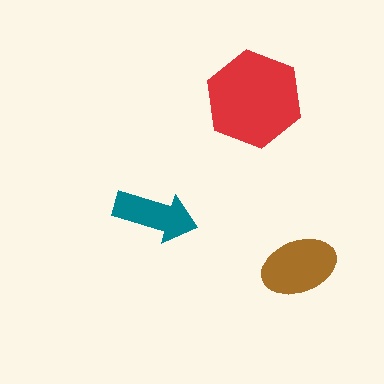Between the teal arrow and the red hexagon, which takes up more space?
The red hexagon.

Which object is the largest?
The red hexagon.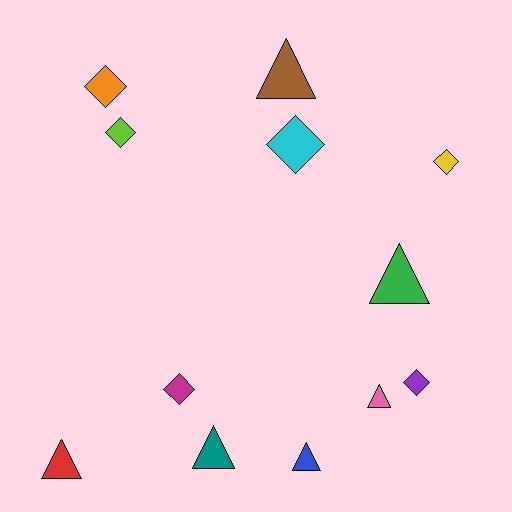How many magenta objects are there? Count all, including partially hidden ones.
There is 1 magenta object.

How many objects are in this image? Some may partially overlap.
There are 12 objects.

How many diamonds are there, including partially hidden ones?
There are 6 diamonds.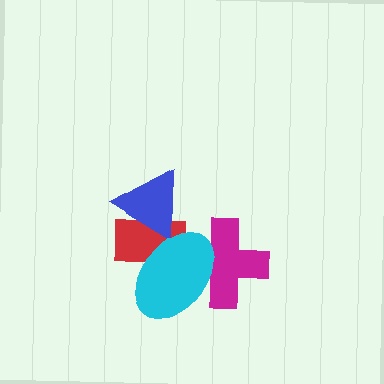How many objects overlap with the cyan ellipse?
3 objects overlap with the cyan ellipse.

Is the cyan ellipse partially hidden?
No, no other shape covers it.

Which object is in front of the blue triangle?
The cyan ellipse is in front of the blue triangle.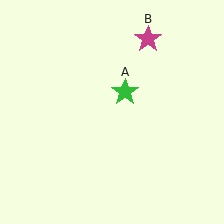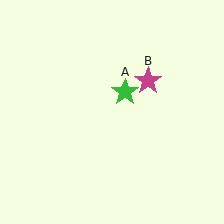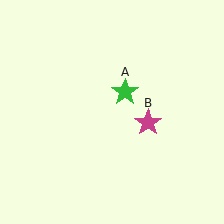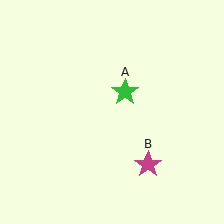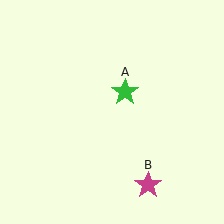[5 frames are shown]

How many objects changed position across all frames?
1 object changed position: magenta star (object B).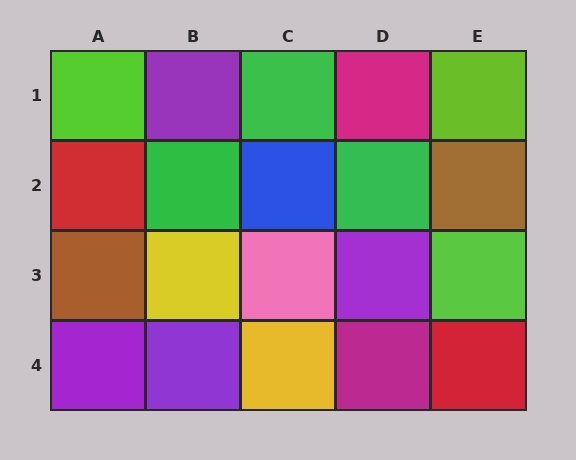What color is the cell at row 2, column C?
Blue.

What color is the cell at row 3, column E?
Lime.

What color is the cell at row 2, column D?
Green.